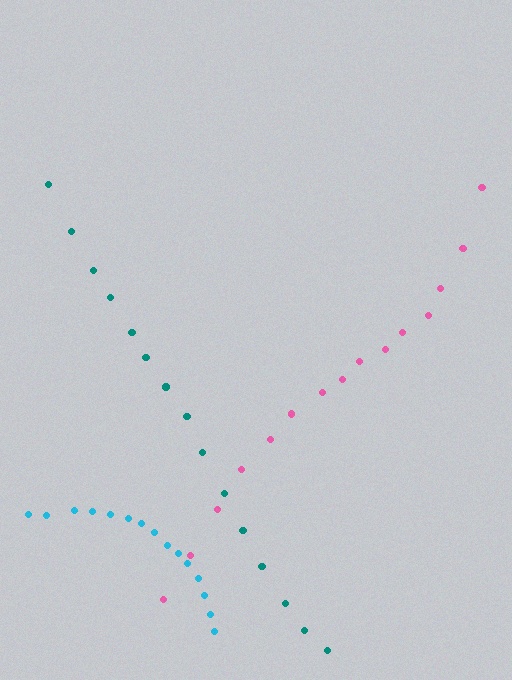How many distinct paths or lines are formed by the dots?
There are 3 distinct paths.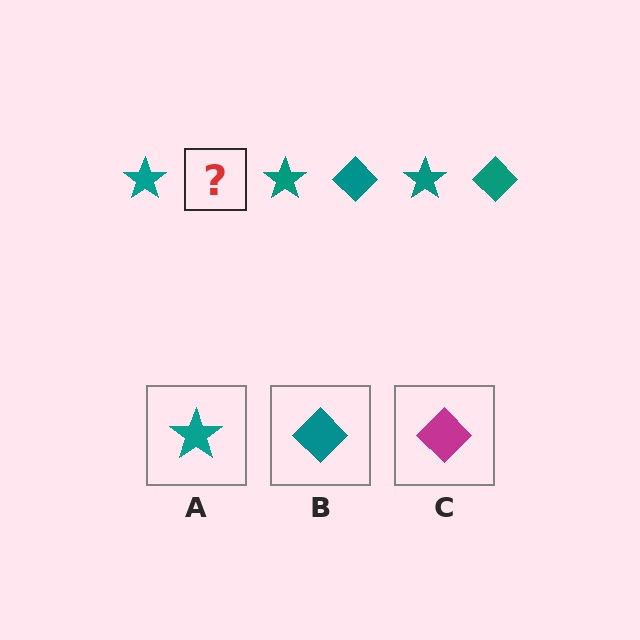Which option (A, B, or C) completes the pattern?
B.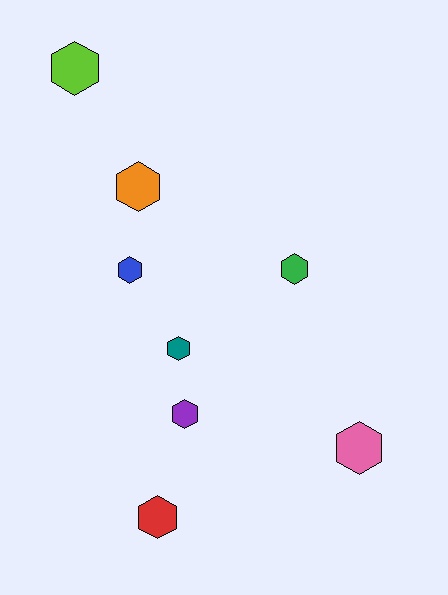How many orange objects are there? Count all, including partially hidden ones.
There is 1 orange object.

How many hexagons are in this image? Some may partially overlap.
There are 8 hexagons.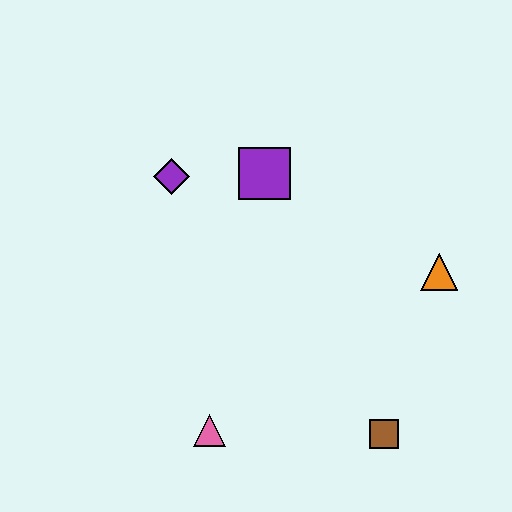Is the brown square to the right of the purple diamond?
Yes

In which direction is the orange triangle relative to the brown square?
The orange triangle is above the brown square.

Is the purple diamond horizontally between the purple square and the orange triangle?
No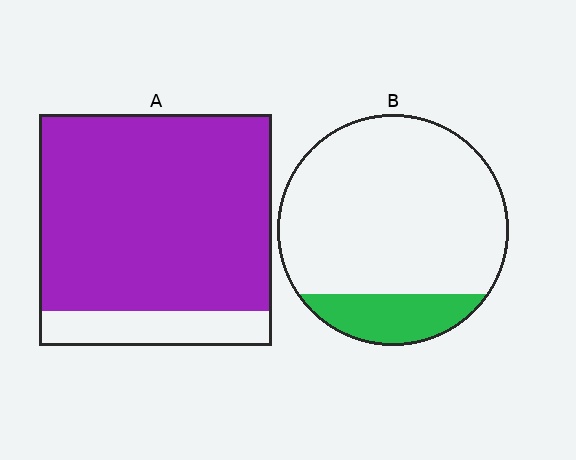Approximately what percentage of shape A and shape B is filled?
A is approximately 85% and B is approximately 15%.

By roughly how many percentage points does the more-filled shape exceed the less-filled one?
By roughly 70 percentage points (A over B).